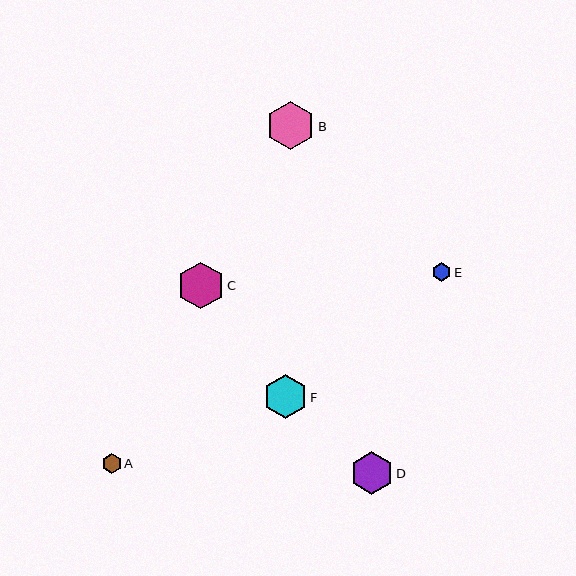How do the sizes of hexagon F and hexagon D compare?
Hexagon F and hexagon D are approximately the same size.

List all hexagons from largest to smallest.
From largest to smallest: B, C, F, D, A, E.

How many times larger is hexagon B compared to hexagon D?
Hexagon B is approximately 1.1 times the size of hexagon D.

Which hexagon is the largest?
Hexagon B is the largest with a size of approximately 48 pixels.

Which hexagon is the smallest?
Hexagon E is the smallest with a size of approximately 18 pixels.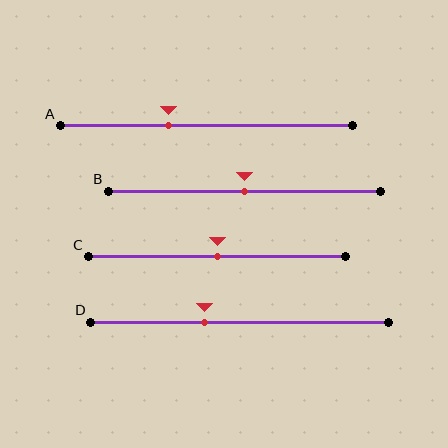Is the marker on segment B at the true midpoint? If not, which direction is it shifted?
Yes, the marker on segment B is at the true midpoint.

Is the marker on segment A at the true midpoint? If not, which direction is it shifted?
No, the marker on segment A is shifted to the left by about 13% of the segment length.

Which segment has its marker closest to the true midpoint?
Segment B has its marker closest to the true midpoint.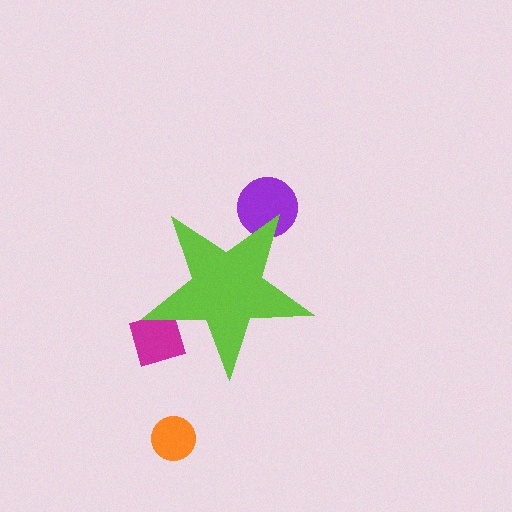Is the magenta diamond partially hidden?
Yes, the magenta diamond is partially hidden behind the lime star.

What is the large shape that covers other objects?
A lime star.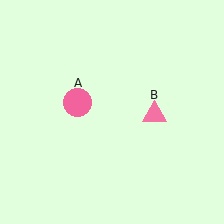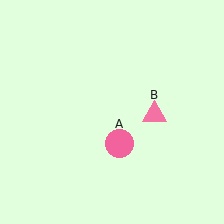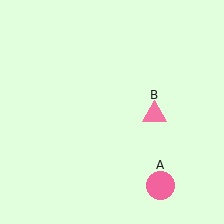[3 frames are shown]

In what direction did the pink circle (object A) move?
The pink circle (object A) moved down and to the right.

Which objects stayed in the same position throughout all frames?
Pink triangle (object B) remained stationary.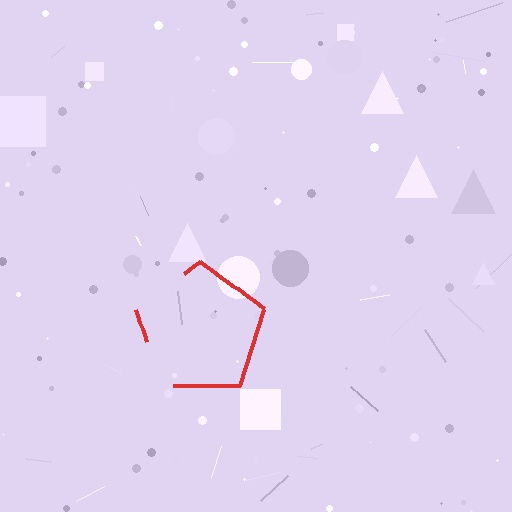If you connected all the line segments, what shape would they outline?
They would outline a pentagon.